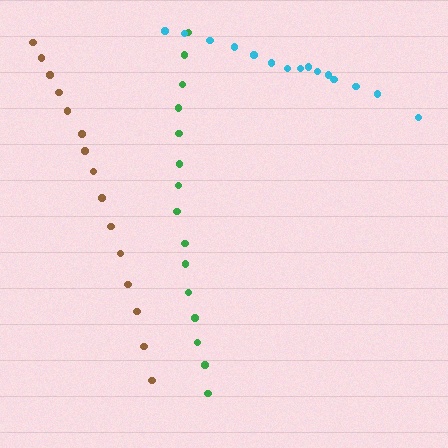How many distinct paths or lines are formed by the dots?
There are 3 distinct paths.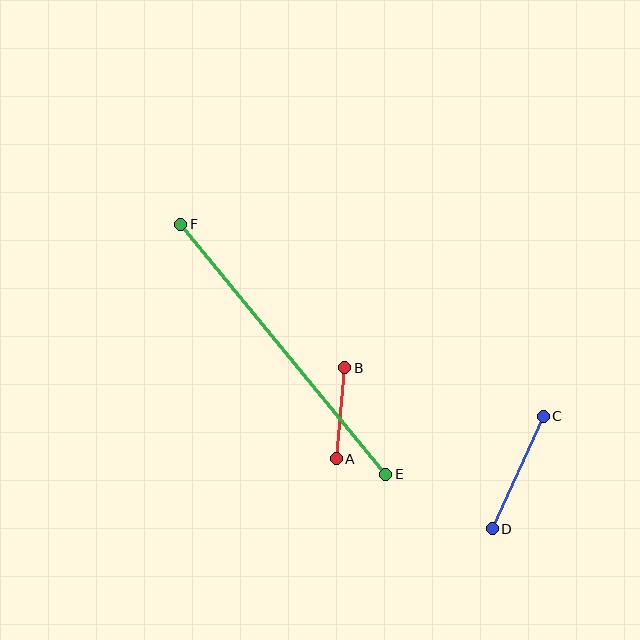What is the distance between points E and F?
The distance is approximately 323 pixels.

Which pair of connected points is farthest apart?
Points E and F are farthest apart.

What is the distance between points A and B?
The distance is approximately 91 pixels.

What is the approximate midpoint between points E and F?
The midpoint is at approximately (283, 349) pixels.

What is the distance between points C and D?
The distance is approximately 124 pixels.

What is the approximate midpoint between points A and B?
The midpoint is at approximately (341, 413) pixels.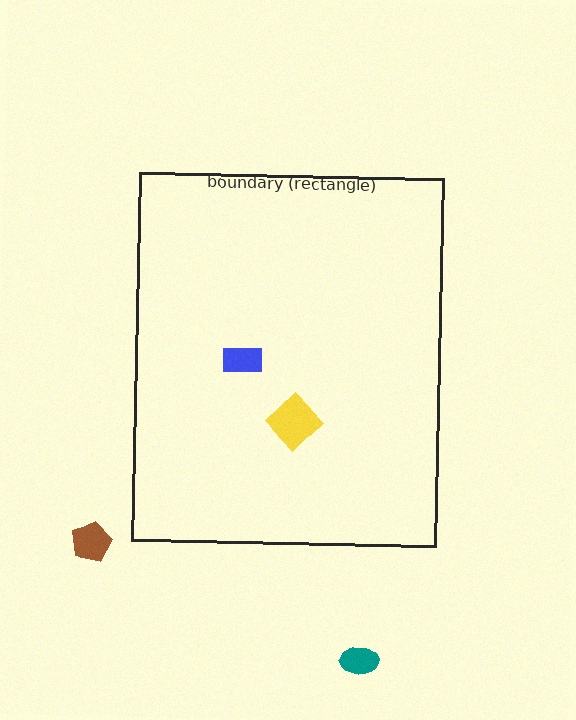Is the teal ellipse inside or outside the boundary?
Outside.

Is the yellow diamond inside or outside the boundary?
Inside.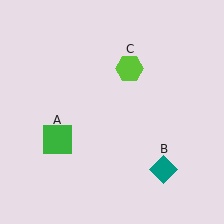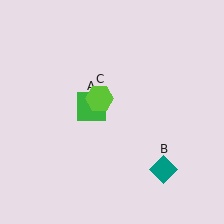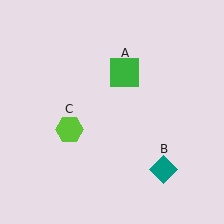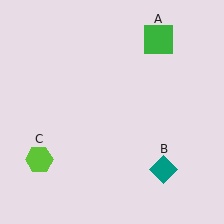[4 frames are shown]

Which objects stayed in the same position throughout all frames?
Teal diamond (object B) remained stationary.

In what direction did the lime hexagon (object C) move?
The lime hexagon (object C) moved down and to the left.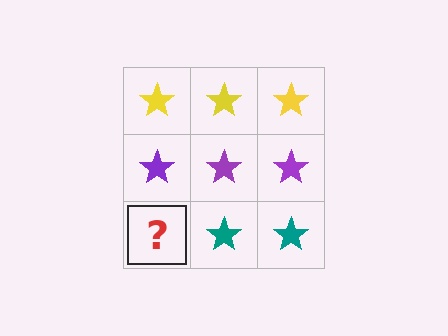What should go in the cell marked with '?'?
The missing cell should contain a teal star.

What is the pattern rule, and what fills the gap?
The rule is that each row has a consistent color. The gap should be filled with a teal star.